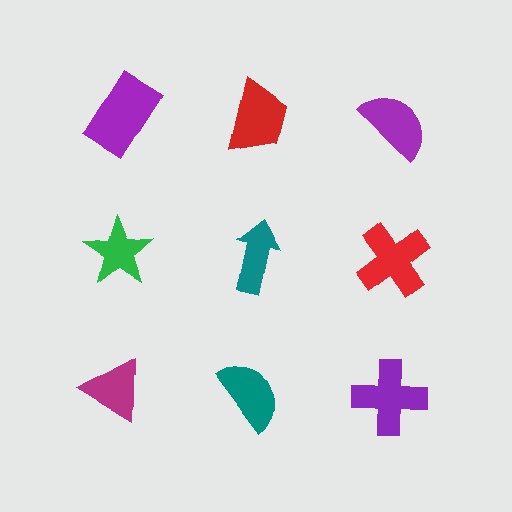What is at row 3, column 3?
A purple cross.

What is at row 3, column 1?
A magenta triangle.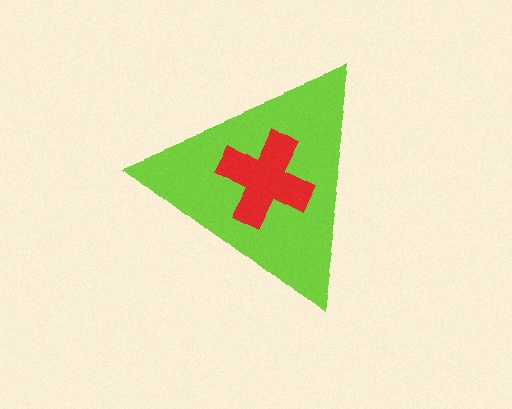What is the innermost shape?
The red cross.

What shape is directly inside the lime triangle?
The red cross.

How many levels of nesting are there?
2.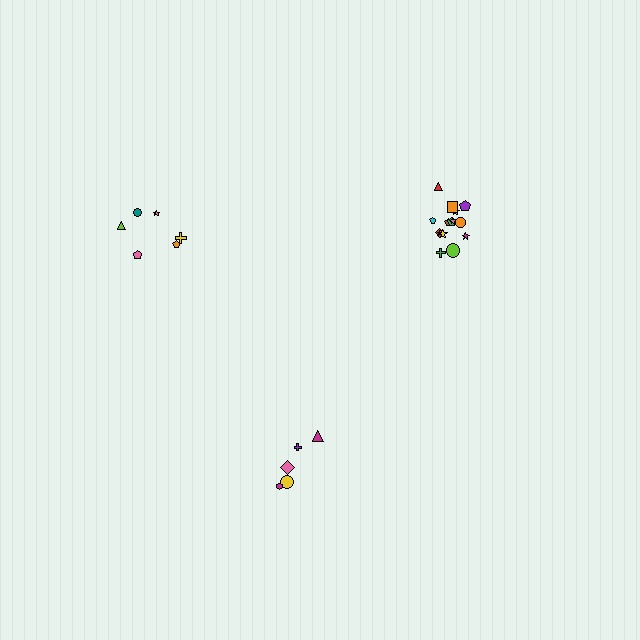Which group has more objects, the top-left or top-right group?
The top-right group.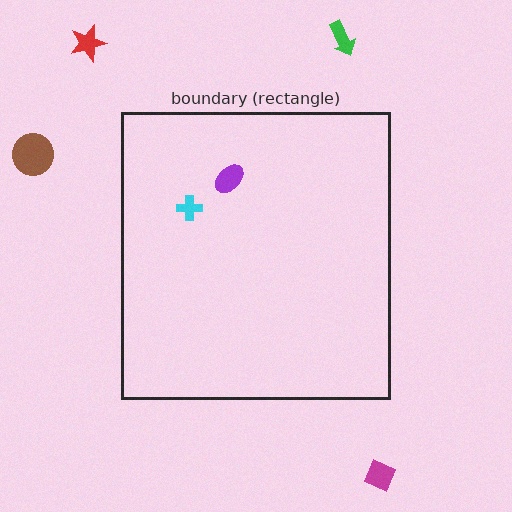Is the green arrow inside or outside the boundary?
Outside.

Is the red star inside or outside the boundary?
Outside.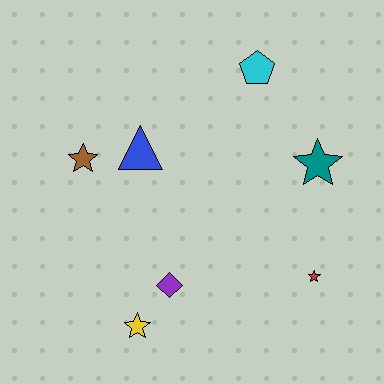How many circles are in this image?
There are no circles.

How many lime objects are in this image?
There are no lime objects.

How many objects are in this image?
There are 7 objects.